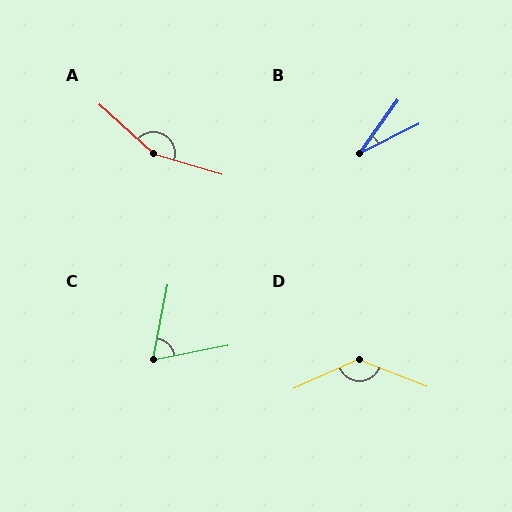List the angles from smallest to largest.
B (27°), C (68°), D (134°), A (154°).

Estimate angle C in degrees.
Approximately 68 degrees.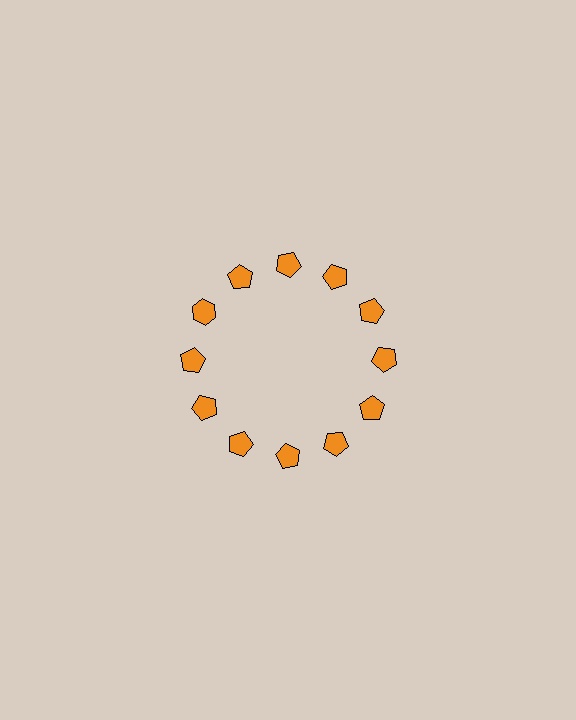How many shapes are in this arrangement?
There are 12 shapes arranged in a ring pattern.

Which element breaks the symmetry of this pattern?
The orange hexagon at roughly the 10 o'clock position breaks the symmetry. All other shapes are orange pentagons.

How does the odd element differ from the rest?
It has a different shape: hexagon instead of pentagon.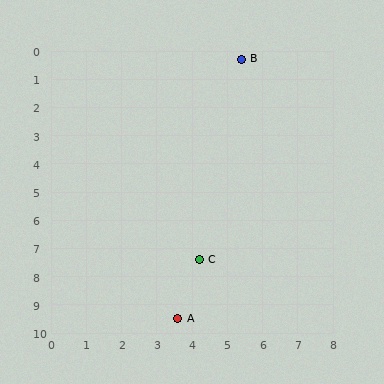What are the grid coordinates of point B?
Point B is at approximately (5.4, 0.3).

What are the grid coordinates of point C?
Point C is at approximately (4.2, 7.4).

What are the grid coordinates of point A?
Point A is at approximately (3.6, 9.5).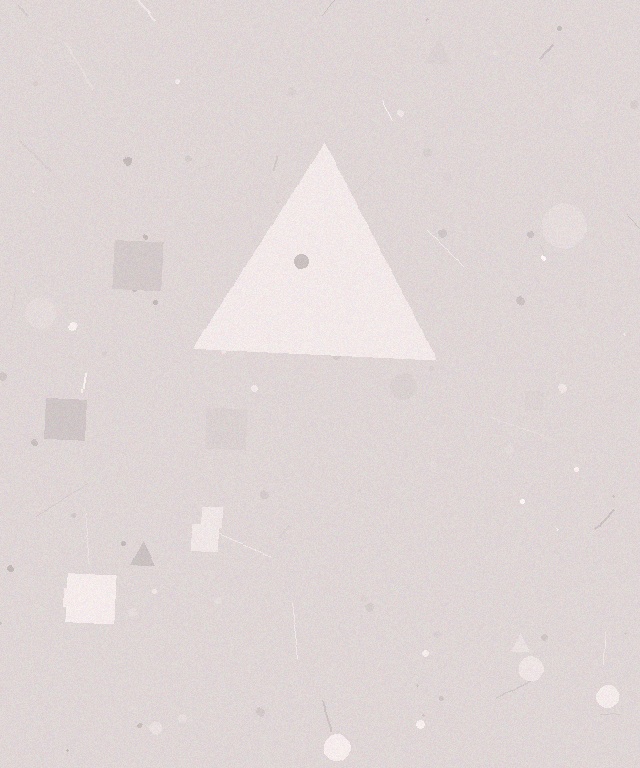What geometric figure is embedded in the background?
A triangle is embedded in the background.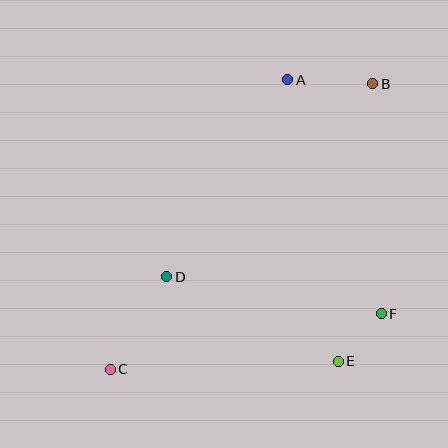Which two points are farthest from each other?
Points B and C are farthest from each other.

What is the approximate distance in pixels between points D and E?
The distance between D and E is approximately 191 pixels.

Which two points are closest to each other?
Points E and F are closest to each other.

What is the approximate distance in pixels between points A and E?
The distance between A and E is approximately 286 pixels.